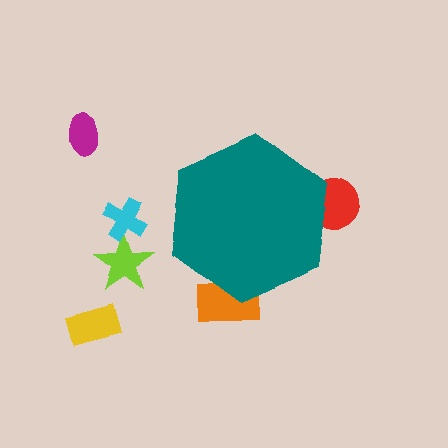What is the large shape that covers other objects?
A teal hexagon.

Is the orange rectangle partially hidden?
Yes, the orange rectangle is partially hidden behind the teal hexagon.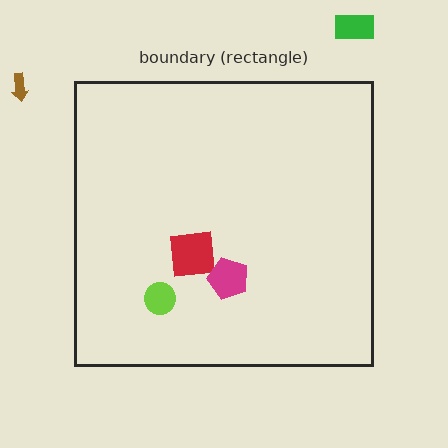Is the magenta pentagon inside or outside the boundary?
Inside.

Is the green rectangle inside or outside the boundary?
Outside.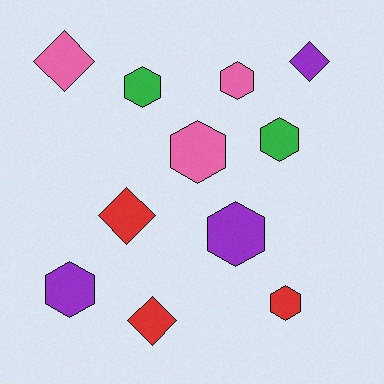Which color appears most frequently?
Pink, with 3 objects.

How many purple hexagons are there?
There are 2 purple hexagons.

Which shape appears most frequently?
Hexagon, with 7 objects.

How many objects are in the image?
There are 11 objects.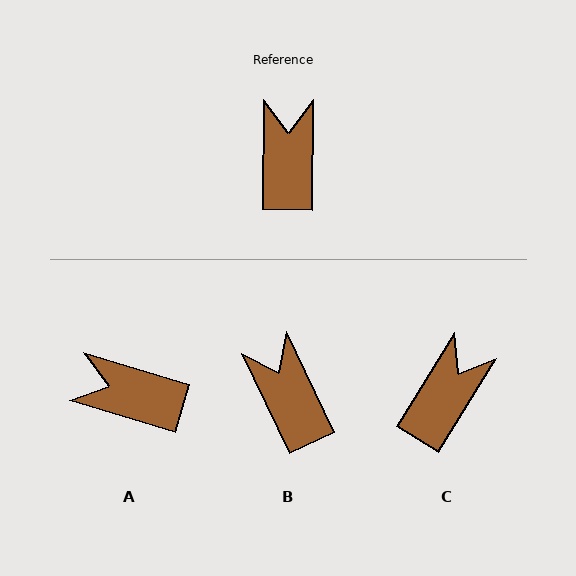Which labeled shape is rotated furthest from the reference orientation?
A, about 74 degrees away.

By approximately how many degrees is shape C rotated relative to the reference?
Approximately 31 degrees clockwise.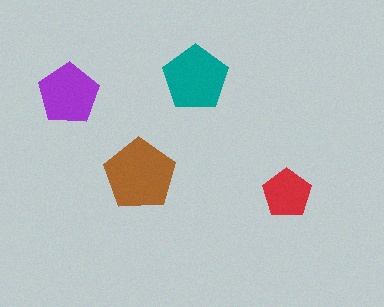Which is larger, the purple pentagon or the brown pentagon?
The brown one.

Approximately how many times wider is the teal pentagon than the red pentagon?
About 1.5 times wider.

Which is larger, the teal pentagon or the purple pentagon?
The teal one.